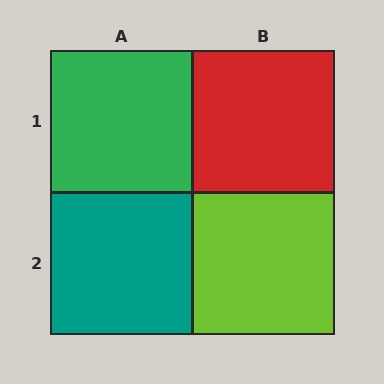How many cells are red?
1 cell is red.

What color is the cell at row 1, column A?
Green.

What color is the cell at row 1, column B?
Red.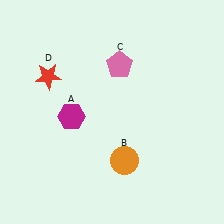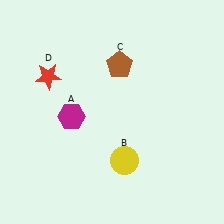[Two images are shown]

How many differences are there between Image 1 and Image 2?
There are 2 differences between the two images.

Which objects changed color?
B changed from orange to yellow. C changed from pink to brown.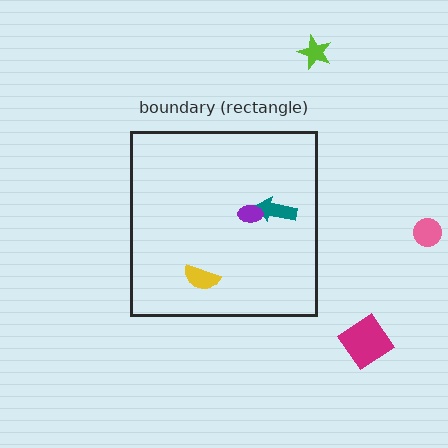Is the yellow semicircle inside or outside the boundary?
Inside.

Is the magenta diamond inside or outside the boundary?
Outside.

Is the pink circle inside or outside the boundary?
Outside.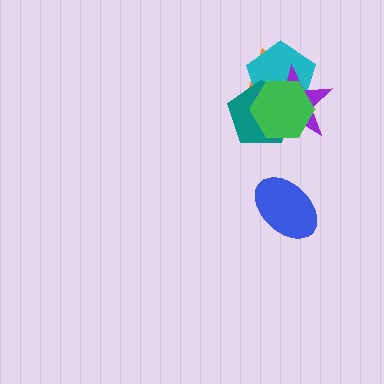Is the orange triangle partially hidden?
Yes, it is partially covered by another shape.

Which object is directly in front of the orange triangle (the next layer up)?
The cyan pentagon is directly in front of the orange triangle.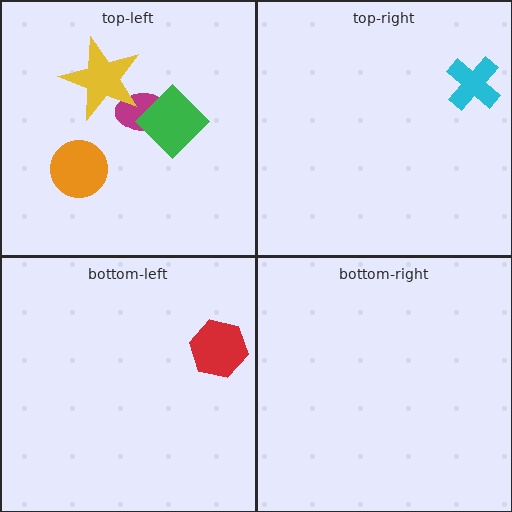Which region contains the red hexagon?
The bottom-left region.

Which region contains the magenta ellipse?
The top-left region.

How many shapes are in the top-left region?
4.